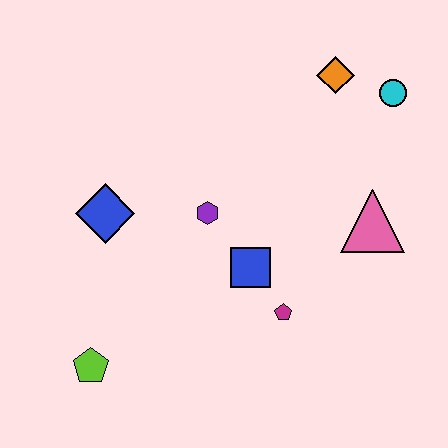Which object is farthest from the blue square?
The cyan circle is farthest from the blue square.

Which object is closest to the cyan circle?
The orange diamond is closest to the cyan circle.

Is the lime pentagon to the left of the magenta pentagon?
Yes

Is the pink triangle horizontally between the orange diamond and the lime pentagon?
No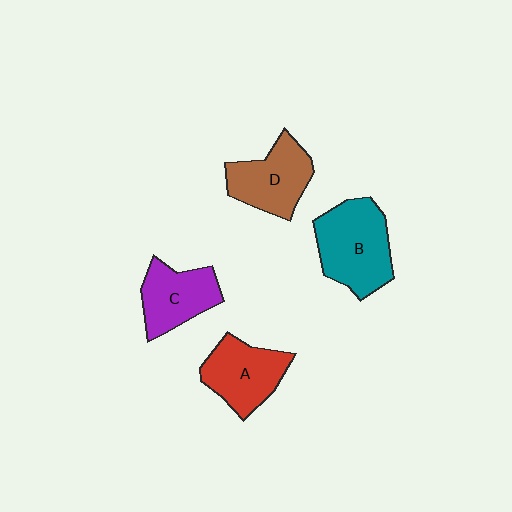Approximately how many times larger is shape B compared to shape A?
Approximately 1.3 times.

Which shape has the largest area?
Shape B (teal).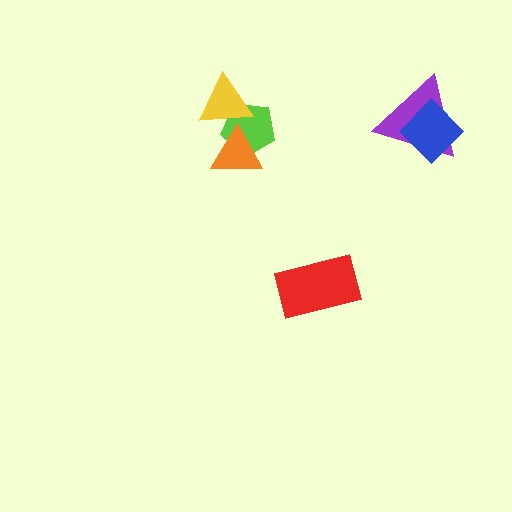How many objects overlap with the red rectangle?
0 objects overlap with the red rectangle.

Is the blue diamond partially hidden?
No, no other shape covers it.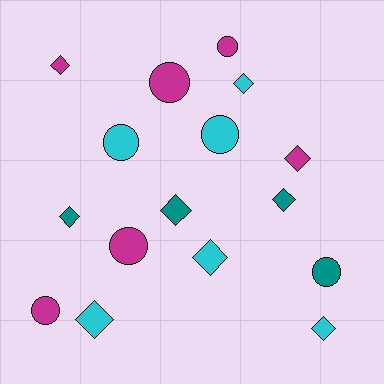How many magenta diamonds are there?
There are 2 magenta diamonds.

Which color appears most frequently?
Cyan, with 6 objects.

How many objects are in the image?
There are 16 objects.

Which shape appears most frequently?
Diamond, with 9 objects.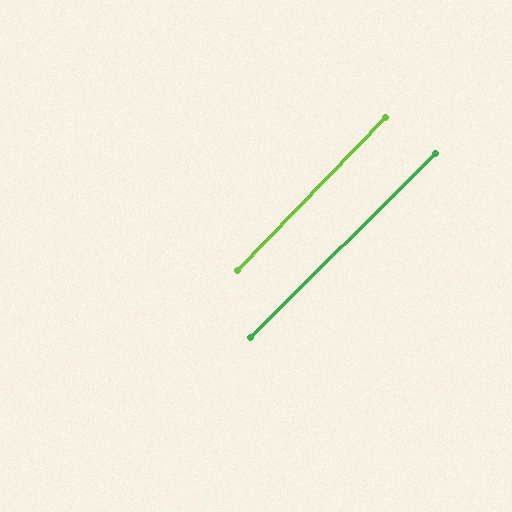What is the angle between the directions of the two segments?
Approximately 1 degree.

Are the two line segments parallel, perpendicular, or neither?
Parallel — their directions differ by only 0.9°.